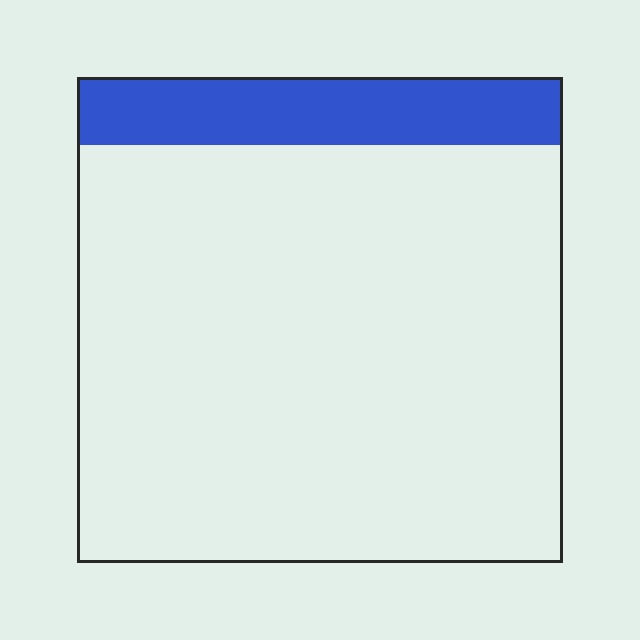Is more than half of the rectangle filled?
No.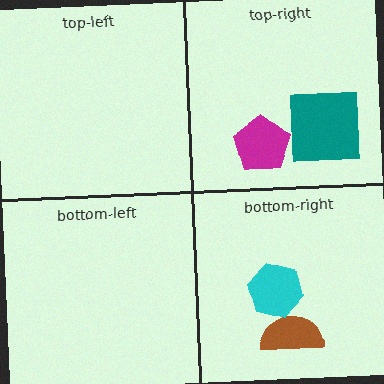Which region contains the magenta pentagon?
The top-right region.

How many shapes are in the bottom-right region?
2.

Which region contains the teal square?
The top-right region.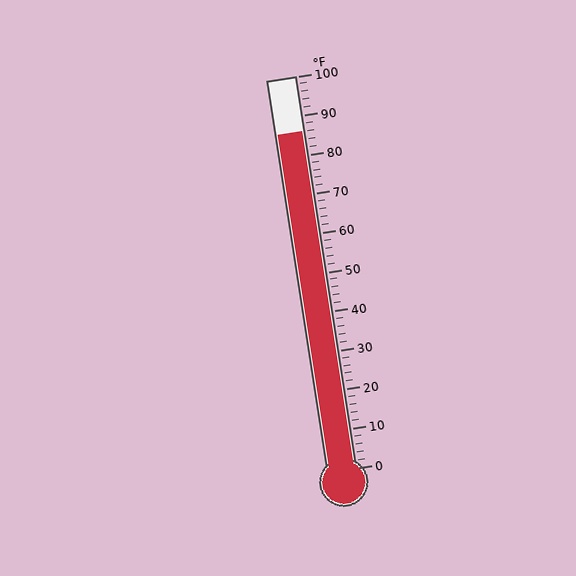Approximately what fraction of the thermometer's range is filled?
The thermometer is filled to approximately 85% of its range.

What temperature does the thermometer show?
The thermometer shows approximately 86°F.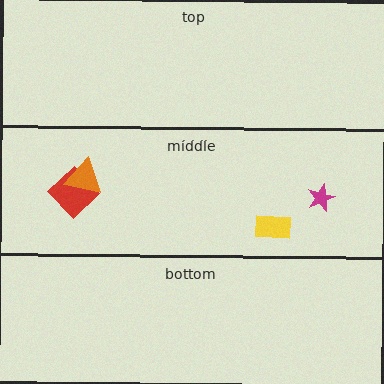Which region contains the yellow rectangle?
The middle region.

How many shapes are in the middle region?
4.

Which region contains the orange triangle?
The middle region.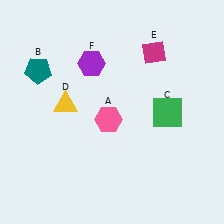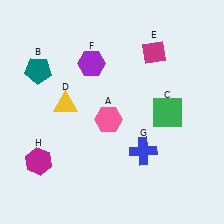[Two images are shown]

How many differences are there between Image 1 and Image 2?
There are 2 differences between the two images.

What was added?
A blue cross (G), a magenta hexagon (H) were added in Image 2.